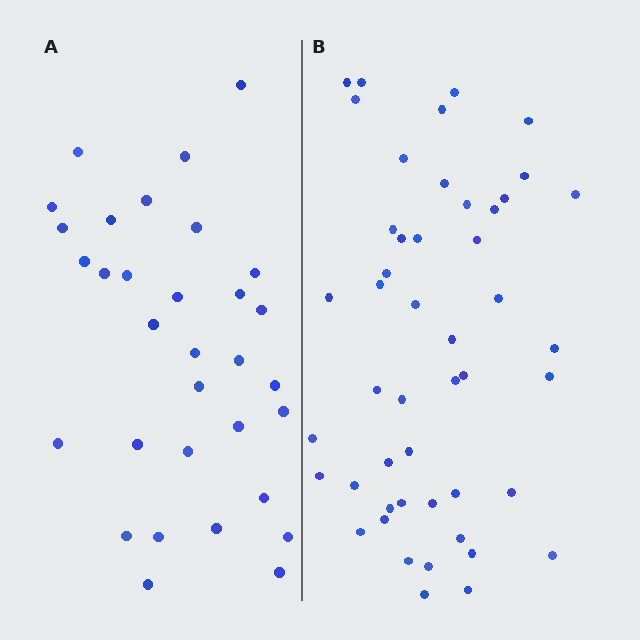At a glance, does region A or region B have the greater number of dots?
Region B (the right region) has more dots.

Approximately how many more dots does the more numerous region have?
Region B has approximately 15 more dots than region A.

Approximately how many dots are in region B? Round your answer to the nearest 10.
About 50 dots. (The exact count is 48, which rounds to 50.)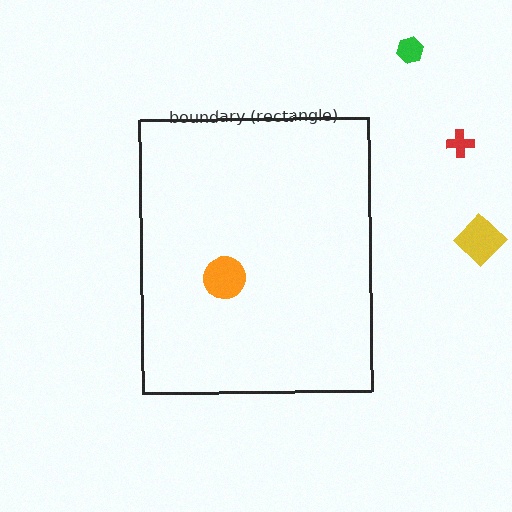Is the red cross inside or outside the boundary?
Outside.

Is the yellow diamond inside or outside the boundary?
Outside.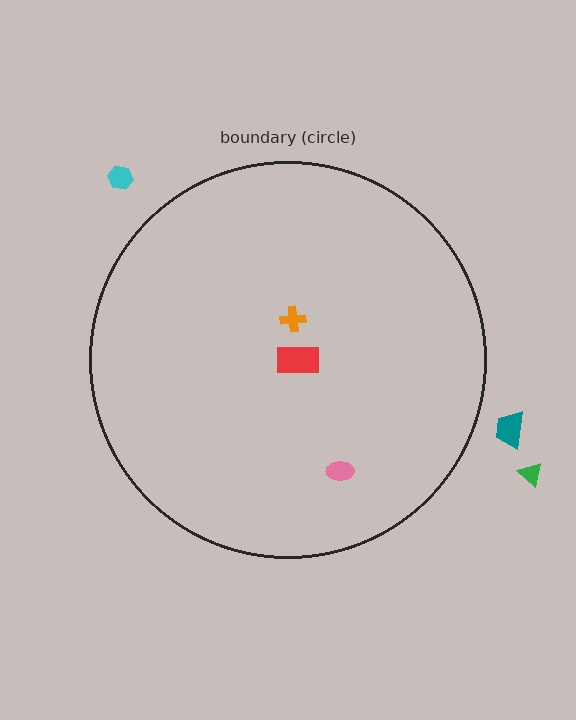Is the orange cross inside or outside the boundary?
Inside.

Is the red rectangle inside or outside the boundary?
Inside.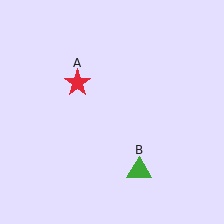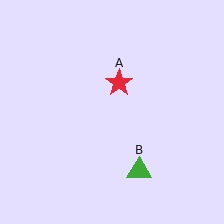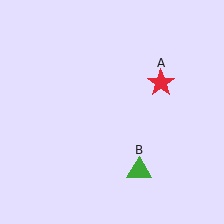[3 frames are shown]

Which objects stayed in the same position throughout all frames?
Green triangle (object B) remained stationary.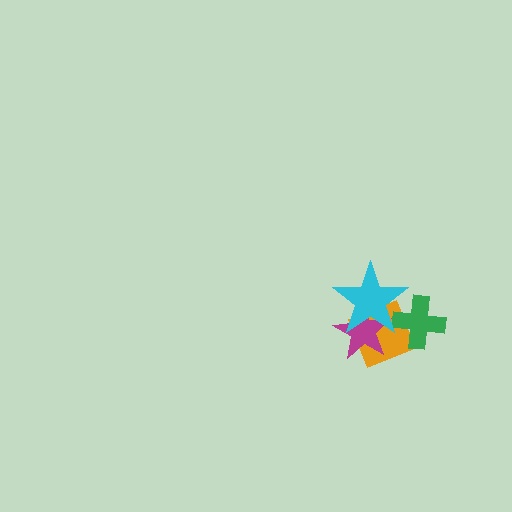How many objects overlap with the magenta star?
2 objects overlap with the magenta star.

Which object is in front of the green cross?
The cyan star is in front of the green cross.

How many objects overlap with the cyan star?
3 objects overlap with the cyan star.